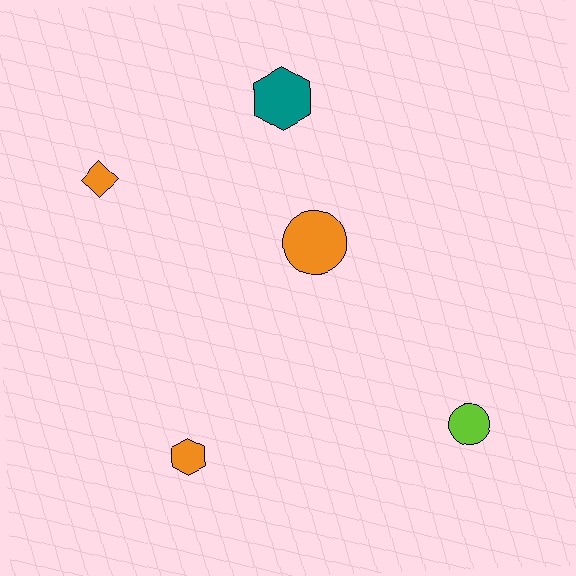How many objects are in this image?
There are 5 objects.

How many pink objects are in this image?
There are no pink objects.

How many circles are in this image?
There are 2 circles.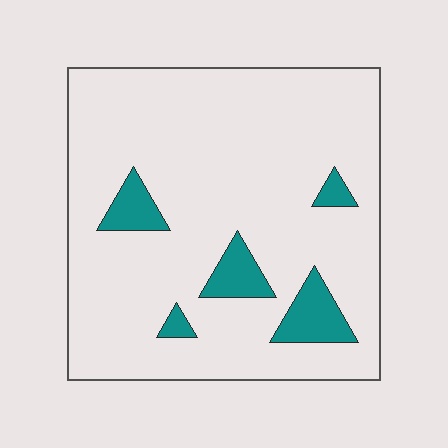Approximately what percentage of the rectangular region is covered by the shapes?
Approximately 10%.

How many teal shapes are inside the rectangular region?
5.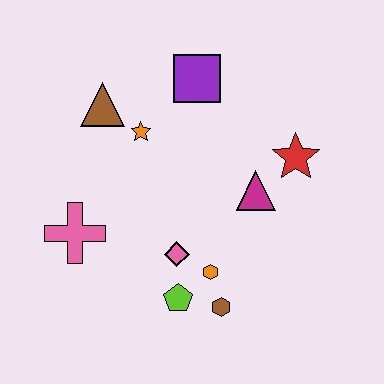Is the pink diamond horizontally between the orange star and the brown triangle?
No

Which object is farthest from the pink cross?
The red star is farthest from the pink cross.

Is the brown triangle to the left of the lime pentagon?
Yes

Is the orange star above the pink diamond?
Yes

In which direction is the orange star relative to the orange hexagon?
The orange star is above the orange hexagon.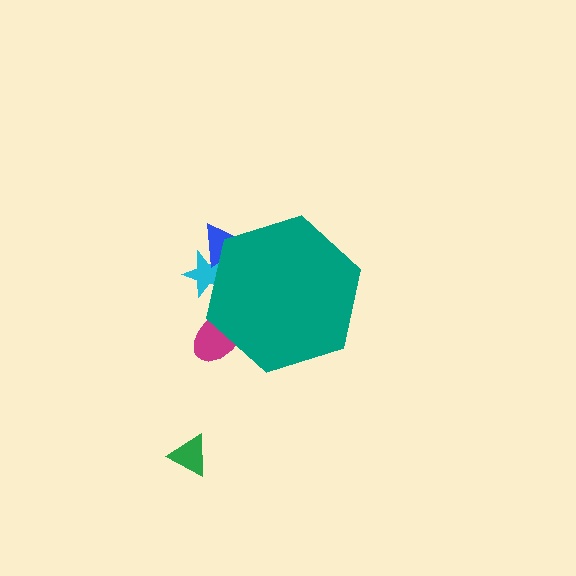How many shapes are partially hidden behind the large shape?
3 shapes are partially hidden.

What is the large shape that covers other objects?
A teal hexagon.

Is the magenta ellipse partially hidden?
Yes, the magenta ellipse is partially hidden behind the teal hexagon.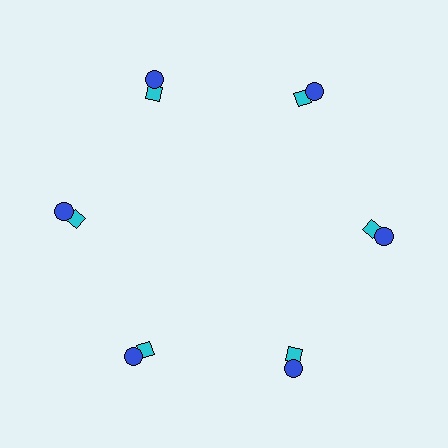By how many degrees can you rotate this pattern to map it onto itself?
The pattern maps onto itself every 60 degrees of rotation.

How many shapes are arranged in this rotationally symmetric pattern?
There are 12 shapes, arranged in 6 groups of 2.